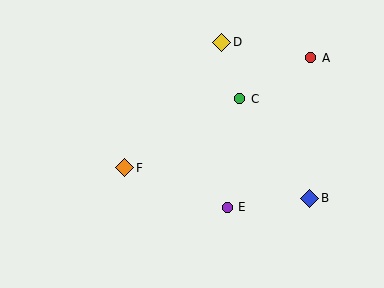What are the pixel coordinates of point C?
Point C is at (240, 99).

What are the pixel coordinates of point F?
Point F is at (125, 168).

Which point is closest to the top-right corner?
Point A is closest to the top-right corner.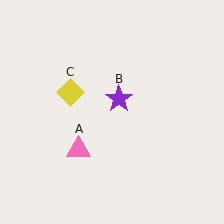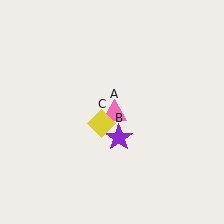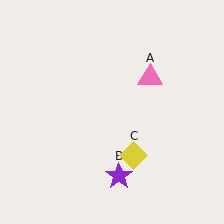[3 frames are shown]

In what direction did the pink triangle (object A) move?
The pink triangle (object A) moved up and to the right.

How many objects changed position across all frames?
3 objects changed position: pink triangle (object A), purple star (object B), yellow diamond (object C).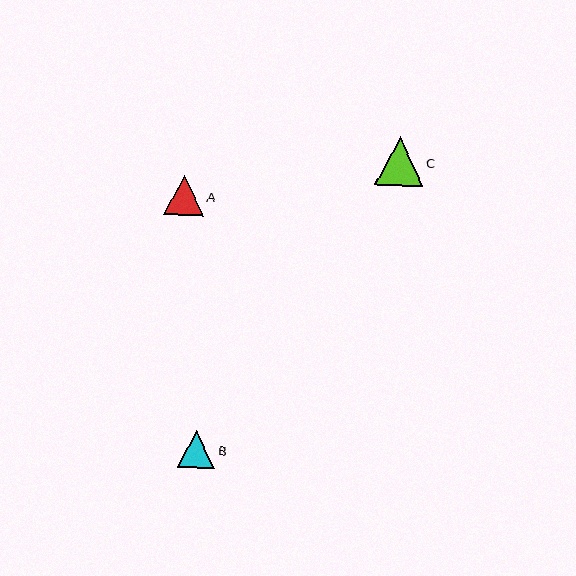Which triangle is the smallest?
Triangle B is the smallest with a size of approximately 37 pixels.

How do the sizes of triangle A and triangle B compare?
Triangle A and triangle B are approximately the same size.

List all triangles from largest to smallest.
From largest to smallest: C, A, B.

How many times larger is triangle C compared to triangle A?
Triangle C is approximately 1.2 times the size of triangle A.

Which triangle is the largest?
Triangle C is the largest with a size of approximately 48 pixels.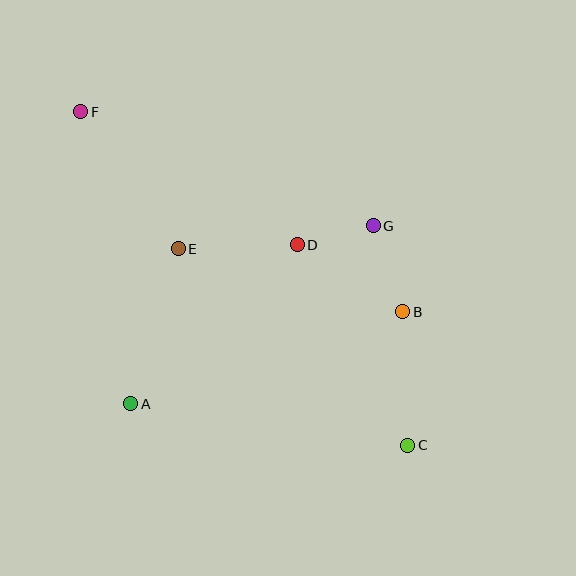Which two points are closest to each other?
Points D and G are closest to each other.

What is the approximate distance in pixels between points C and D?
The distance between C and D is approximately 229 pixels.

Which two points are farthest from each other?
Points C and F are farthest from each other.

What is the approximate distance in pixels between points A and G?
The distance between A and G is approximately 301 pixels.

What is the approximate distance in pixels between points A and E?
The distance between A and E is approximately 162 pixels.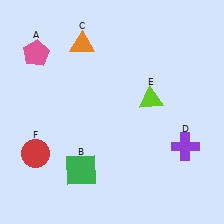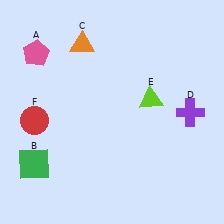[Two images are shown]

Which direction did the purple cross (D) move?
The purple cross (D) moved up.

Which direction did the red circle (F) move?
The red circle (F) moved up.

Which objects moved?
The objects that moved are: the green square (B), the purple cross (D), the red circle (F).